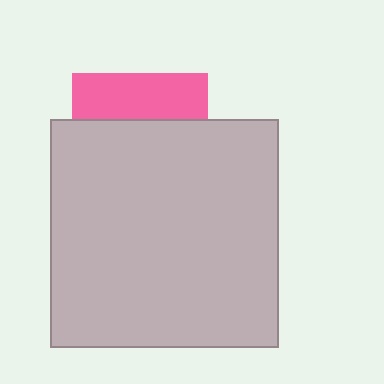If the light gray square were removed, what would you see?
You would see the complete pink square.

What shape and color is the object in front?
The object in front is a light gray square.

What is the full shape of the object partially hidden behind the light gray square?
The partially hidden object is a pink square.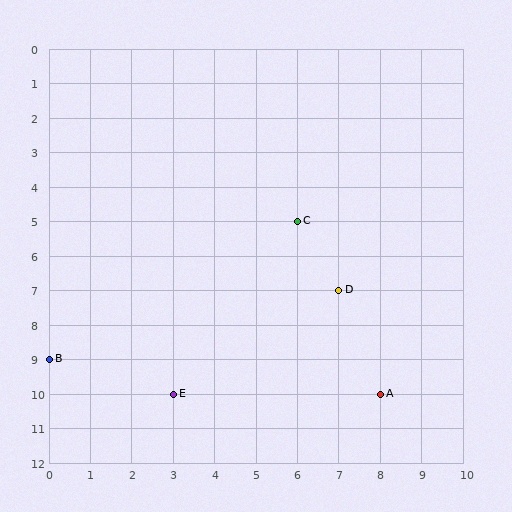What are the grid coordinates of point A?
Point A is at grid coordinates (8, 10).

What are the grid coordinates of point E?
Point E is at grid coordinates (3, 10).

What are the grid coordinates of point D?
Point D is at grid coordinates (7, 7).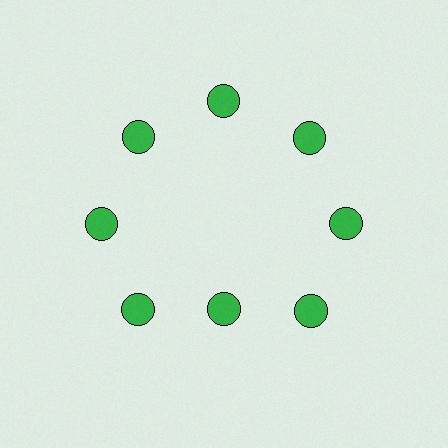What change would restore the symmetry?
The symmetry would be restored by moving it outward, back onto the ring so that all 8 circles sit at equal angles and equal distance from the center.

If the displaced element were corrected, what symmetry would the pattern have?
It would have 8-fold rotational symmetry — the pattern would map onto itself every 45 degrees.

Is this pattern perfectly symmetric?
No. The 8 green circles are arranged in a ring, but one element near the 6 o'clock position is pulled inward toward the center, breaking the 8-fold rotational symmetry.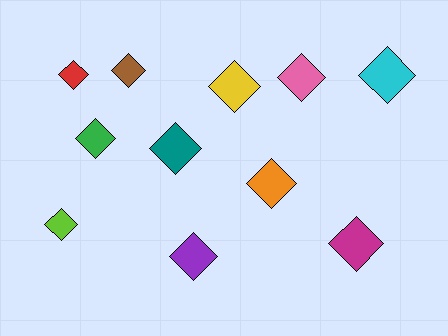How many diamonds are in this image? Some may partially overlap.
There are 11 diamonds.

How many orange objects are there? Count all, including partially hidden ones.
There is 1 orange object.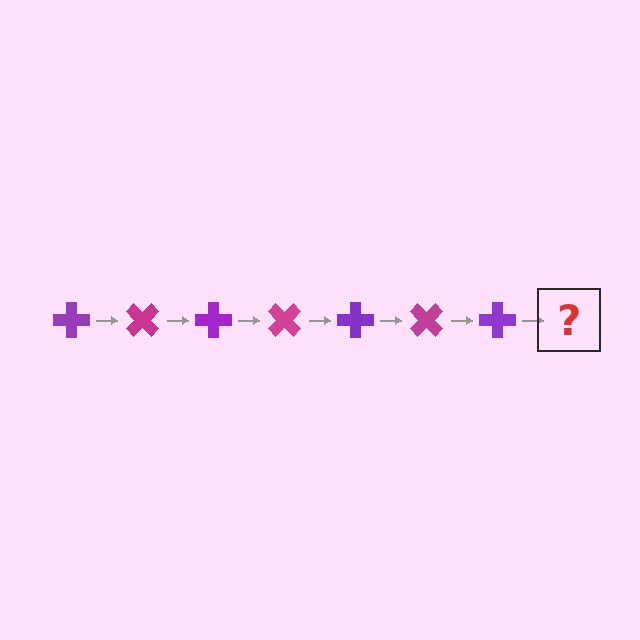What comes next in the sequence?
The next element should be a magenta cross, rotated 315 degrees from the start.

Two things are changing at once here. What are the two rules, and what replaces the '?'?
The two rules are that it rotates 45 degrees each step and the color cycles through purple and magenta. The '?' should be a magenta cross, rotated 315 degrees from the start.